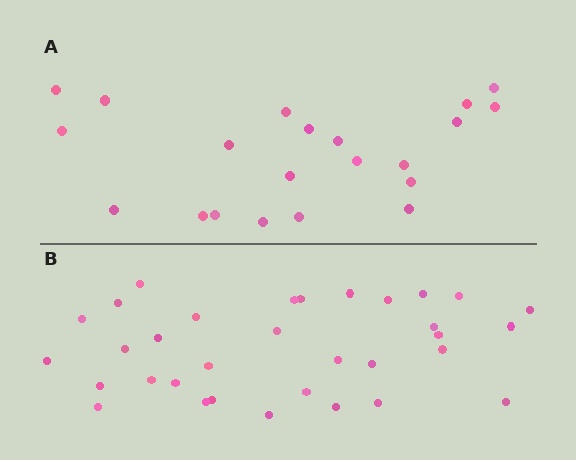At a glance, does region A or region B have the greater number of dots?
Region B (the bottom region) has more dots.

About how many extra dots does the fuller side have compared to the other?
Region B has roughly 12 or so more dots than region A.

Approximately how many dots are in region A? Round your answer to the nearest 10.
About 20 dots. (The exact count is 21, which rounds to 20.)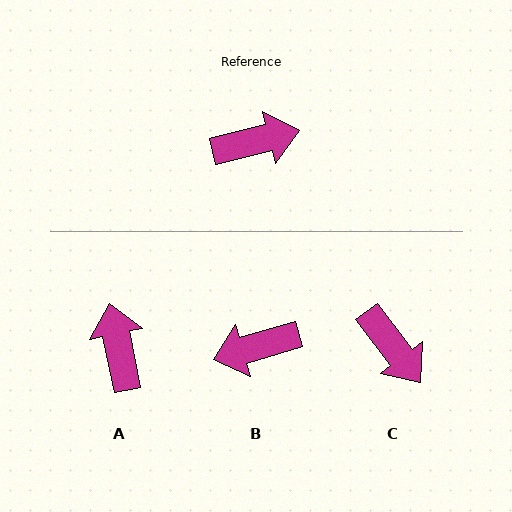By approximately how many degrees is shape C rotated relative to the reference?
Approximately 67 degrees clockwise.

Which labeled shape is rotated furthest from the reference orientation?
B, about 177 degrees away.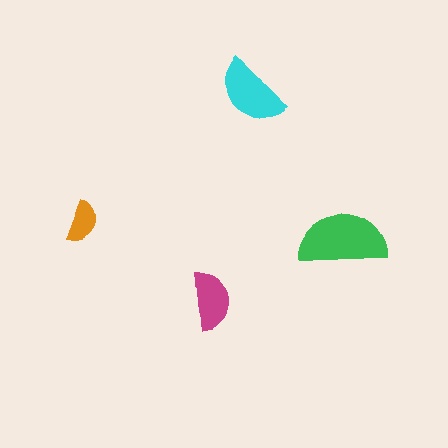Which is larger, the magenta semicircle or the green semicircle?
The green one.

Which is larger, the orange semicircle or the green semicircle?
The green one.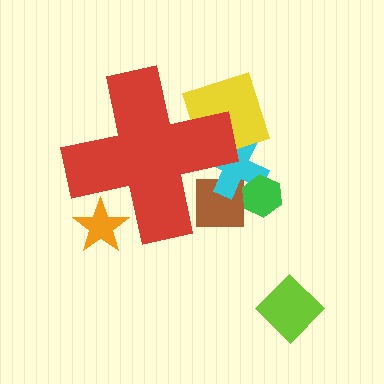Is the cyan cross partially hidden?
Yes, the cyan cross is partially hidden behind the red cross.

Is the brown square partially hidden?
Yes, the brown square is partially hidden behind the red cross.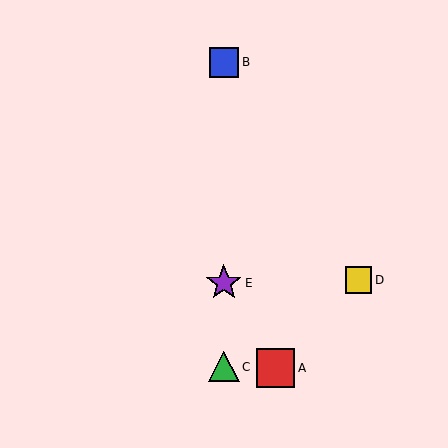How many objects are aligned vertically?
3 objects (B, C, E) are aligned vertically.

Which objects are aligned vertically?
Objects B, C, E are aligned vertically.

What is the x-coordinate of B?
Object B is at x≈224.